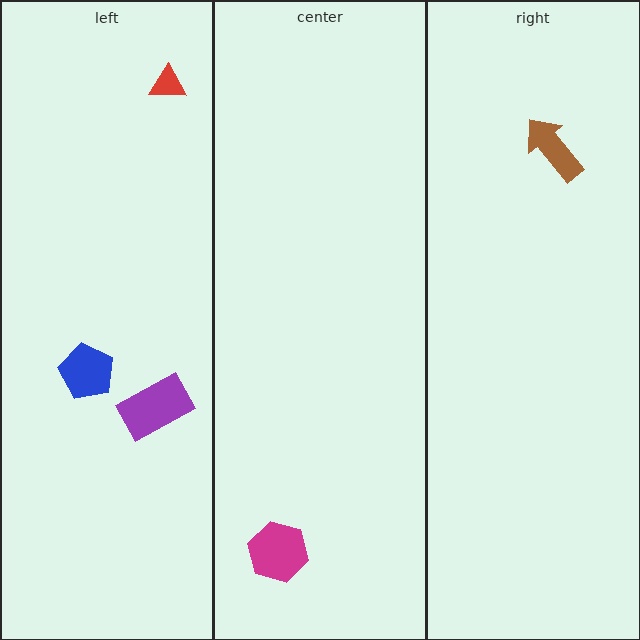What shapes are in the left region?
The blue pentagon, the purple rectangle, the red triangle.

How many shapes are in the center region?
1.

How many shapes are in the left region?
3.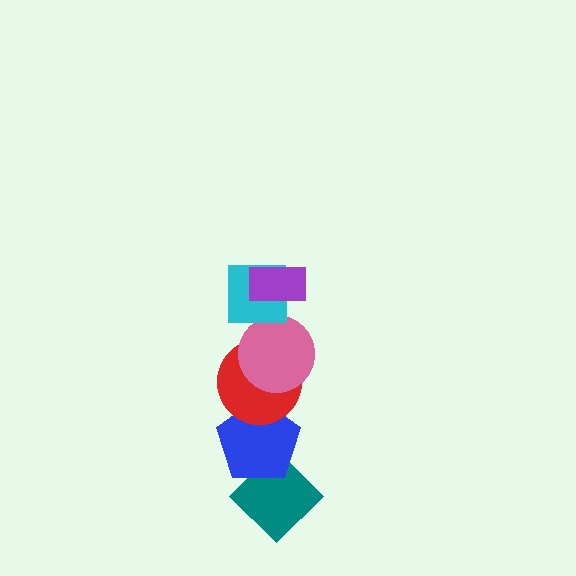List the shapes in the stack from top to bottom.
From top to bottom: the purple rectangle, the cyan square, the pink circle, the red circle, the blue pentagon, the teal diamond.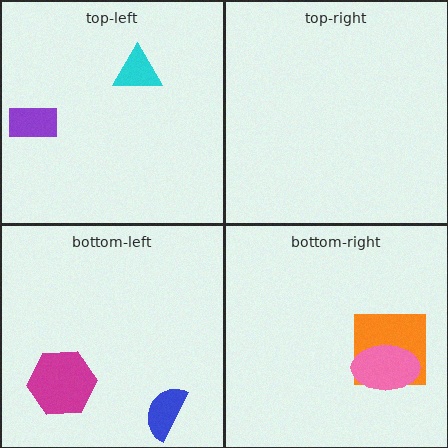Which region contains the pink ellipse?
The bottom-right region.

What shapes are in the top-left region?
The cyan triangle, the purple rectangle.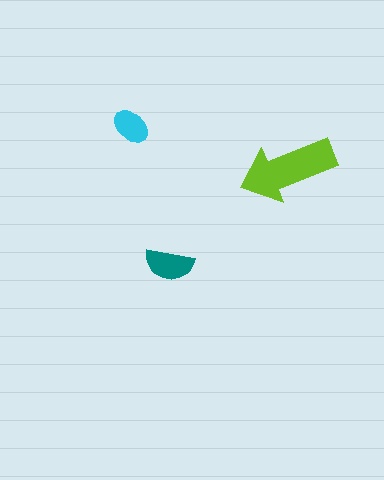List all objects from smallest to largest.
The cyan ellipse, the teal semicircle, the lime arrow.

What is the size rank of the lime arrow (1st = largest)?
1st.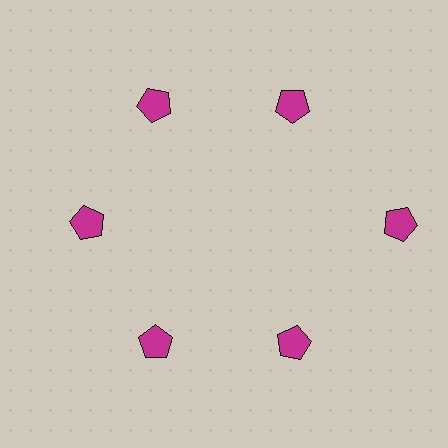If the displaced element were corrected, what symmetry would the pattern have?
It would have 6-fold rotational symmetry — the pattern would map onto itself every 60 degrees.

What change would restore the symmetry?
The symmetry would be restored by moving it inward, back onto the ring so that all 6 pentagons sit at equal angles and equal distance from the center.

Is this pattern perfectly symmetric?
No. The 6 magenta pentagons are arranged in a ring, but one element near the 3 o'clock position is pushed outward from the center, breaking the 6-fold rotational symmetry.